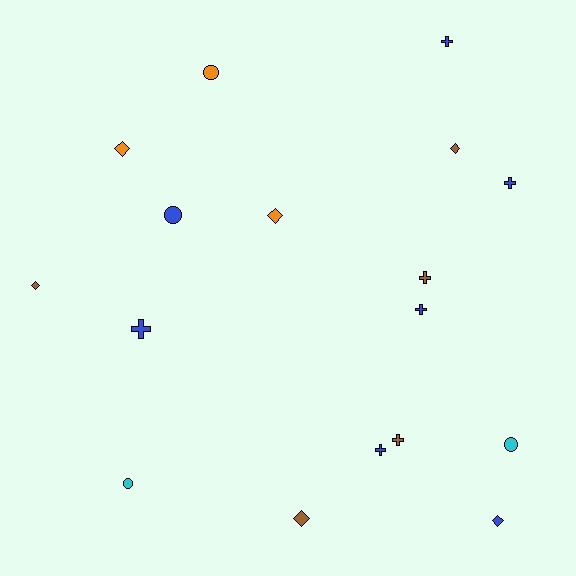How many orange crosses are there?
There are no orange crosses.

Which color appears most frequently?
Blue, with 7 objects.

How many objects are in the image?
There are 17 objects.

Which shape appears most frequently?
Cross, with 7 objects.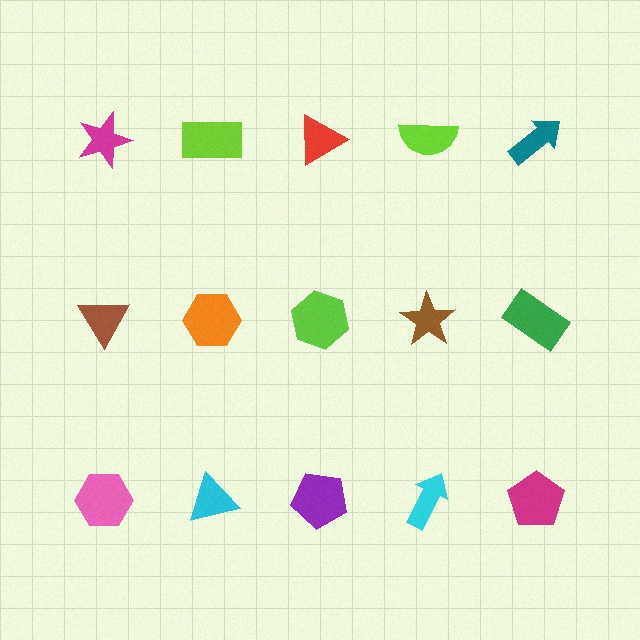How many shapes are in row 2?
5 shapes.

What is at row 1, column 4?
A lime semicircle.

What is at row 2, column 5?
A green rectangle.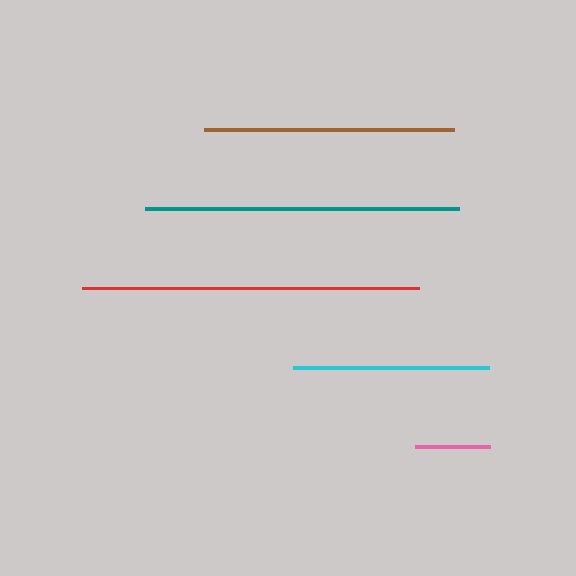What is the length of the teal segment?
The teal segment is approximately 314 pixels long.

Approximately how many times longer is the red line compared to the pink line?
The red line is approximately 4.5 times the length of the pink line.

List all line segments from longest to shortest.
From longest to shortest: red, teal, brown, cyan, pink.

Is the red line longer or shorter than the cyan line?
The red line is longer than the cyan line.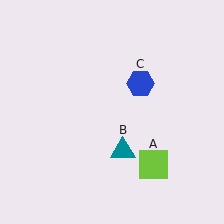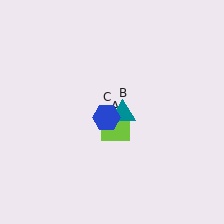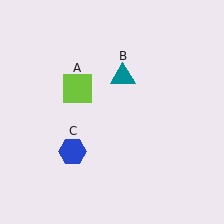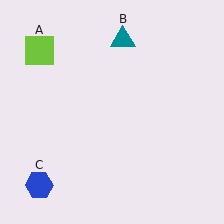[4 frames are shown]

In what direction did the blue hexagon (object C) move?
The blue hexagon (object C) moved down and to the left.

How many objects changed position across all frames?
3 objects changed position: lime square (object A), teal triangle (object B), blue hexagon (object C).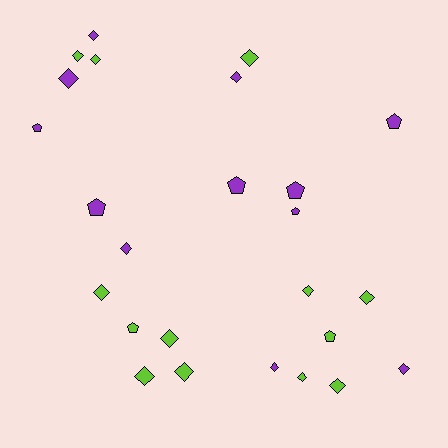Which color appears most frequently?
Lime, with 13 objects.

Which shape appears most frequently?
Diamond, with 17 objects.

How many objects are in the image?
There are 25 objects.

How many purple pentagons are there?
There are 6 purple pentagons.